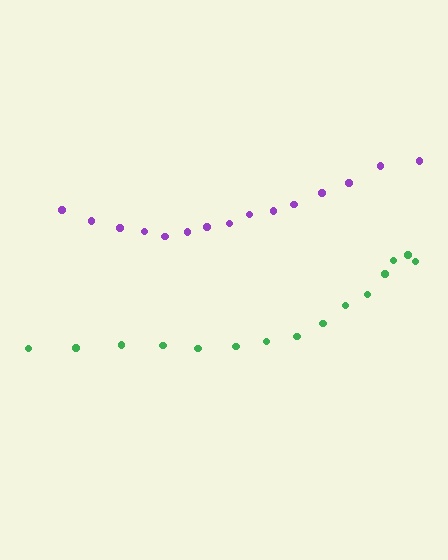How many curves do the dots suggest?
There are 2 distinct paths.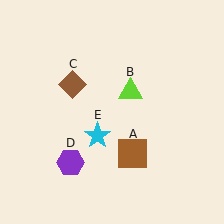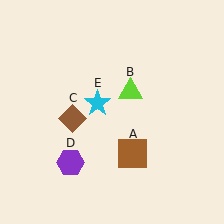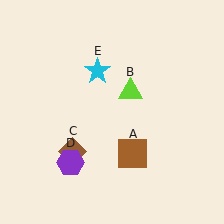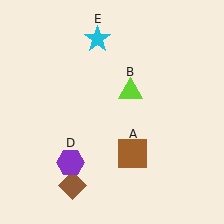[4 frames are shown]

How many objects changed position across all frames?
2 objects changed position: brown diamond (object C), cyan star (object E).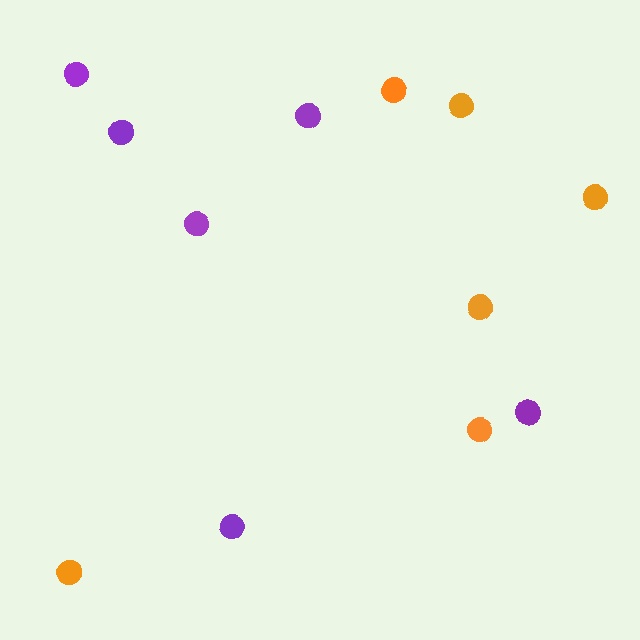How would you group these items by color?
There are 2 groups: one group of orange circles (6) and one group of purple circles (6).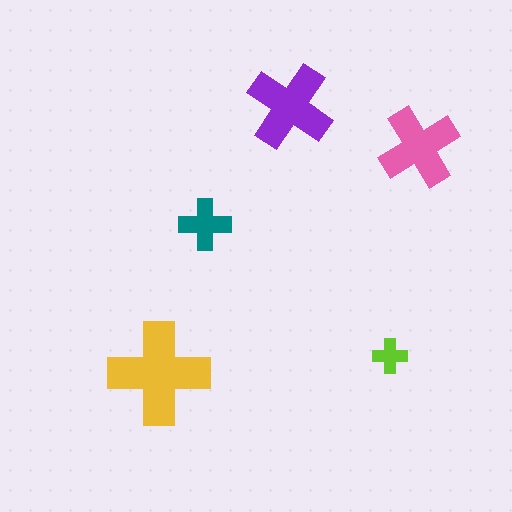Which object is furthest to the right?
The pink cross is rightmost.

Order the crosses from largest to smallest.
the yellow one, the purple one, the pink one, the teal one, the lime one.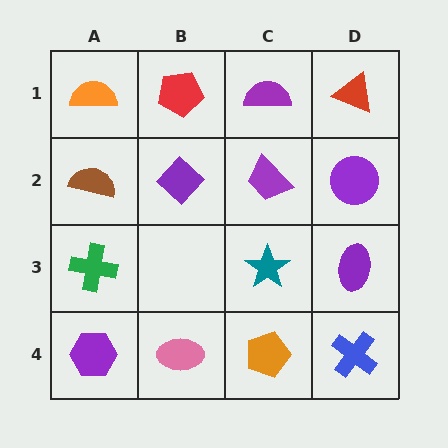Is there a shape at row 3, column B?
No, that cell is empty.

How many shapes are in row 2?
4 shapes.